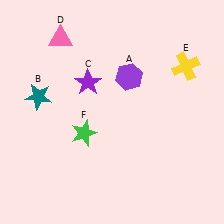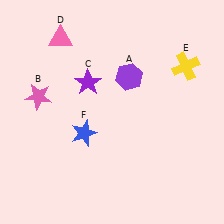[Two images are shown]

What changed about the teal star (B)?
In Image 1, B is teal. In Image 2, it changed to pink.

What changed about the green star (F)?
In Image 1, F is green. In Image 2, it changed to blue.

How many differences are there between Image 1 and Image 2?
There are 2 differences between the two images.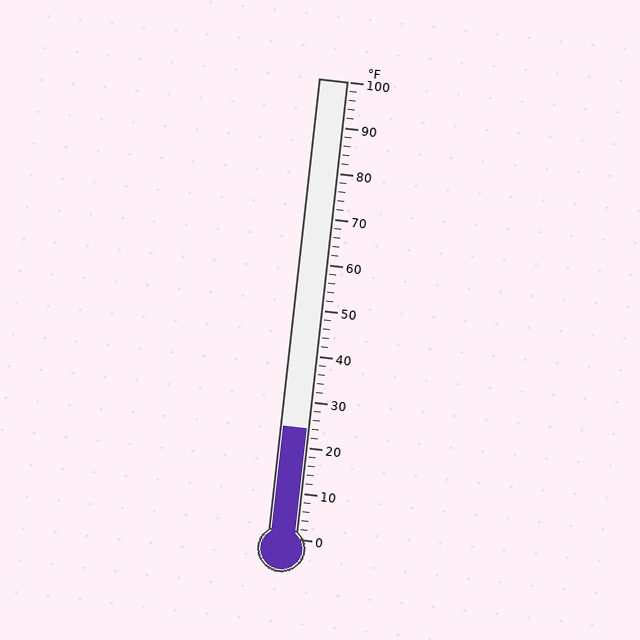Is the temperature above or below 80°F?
The temperature is below 80°F.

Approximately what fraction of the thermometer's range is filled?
The thermometer is filled to approximately 25% of its range.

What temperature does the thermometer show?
The thermometer shows approximately 24°F.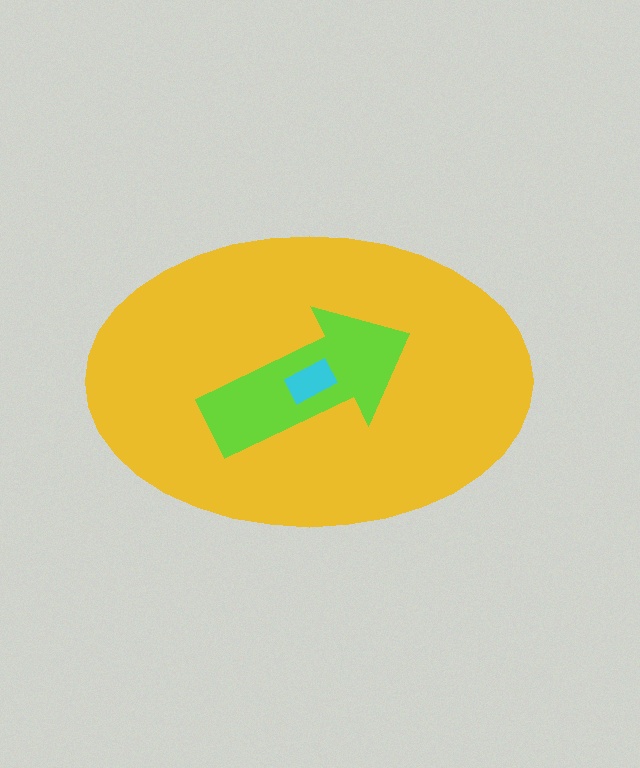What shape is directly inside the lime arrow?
The cyan rectangle.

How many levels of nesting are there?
3.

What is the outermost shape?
The yellow ellipse.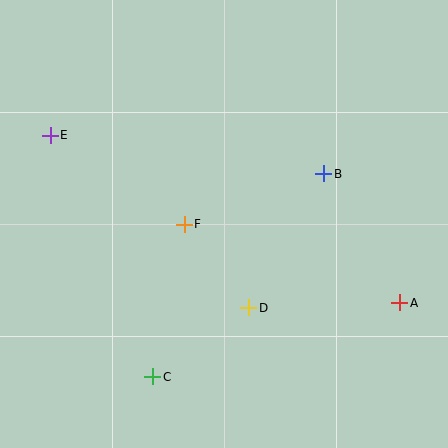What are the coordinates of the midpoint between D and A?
The midpoint between D and A is at (324, 305).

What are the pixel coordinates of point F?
Point F is at (184, 224).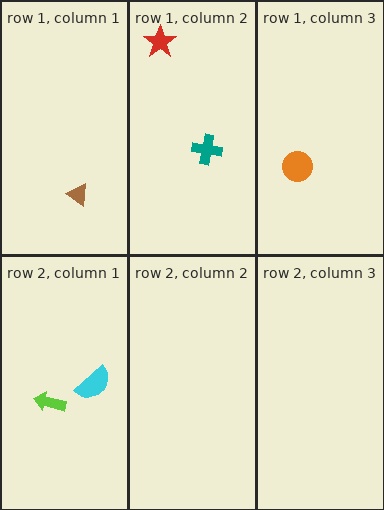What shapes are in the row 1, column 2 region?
The red star, the teal cross.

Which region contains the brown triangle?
The row 1, column 1 region.